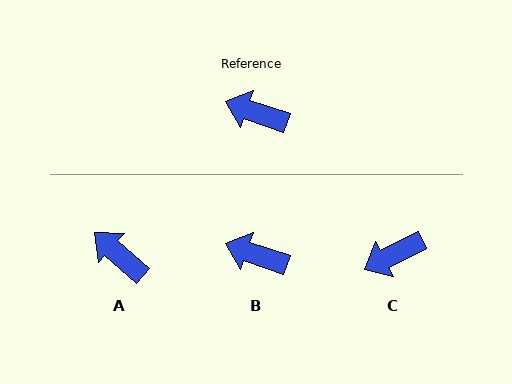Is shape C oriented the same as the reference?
No, it is off by about 46 degrees.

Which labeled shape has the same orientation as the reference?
B.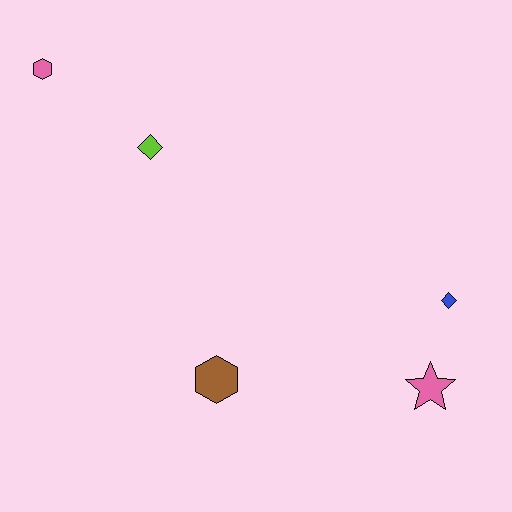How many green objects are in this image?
There are no green objects.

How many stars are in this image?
There is 1 star.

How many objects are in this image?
There are 5 objects.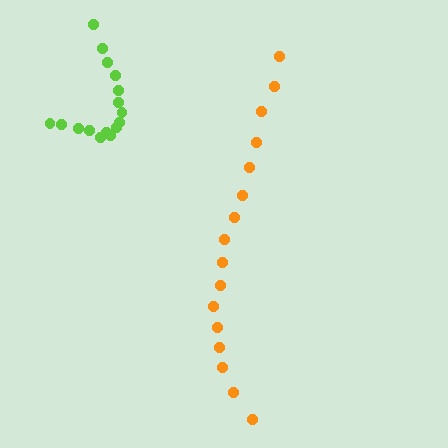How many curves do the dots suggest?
There are 2 distinct paths.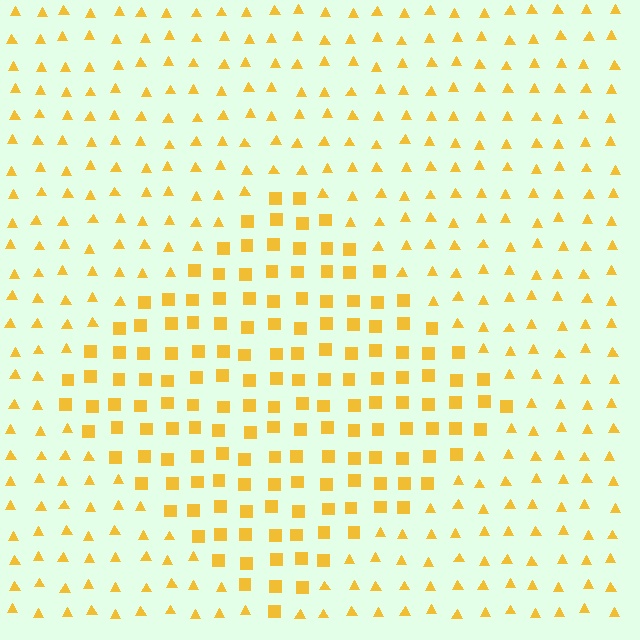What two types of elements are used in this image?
The image uses squares inside the diamond region and triangles outside it.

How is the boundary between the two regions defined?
The boundary is defined by a change in element shape: squares inside vs. triangles outside. All elements share the same color and spacing.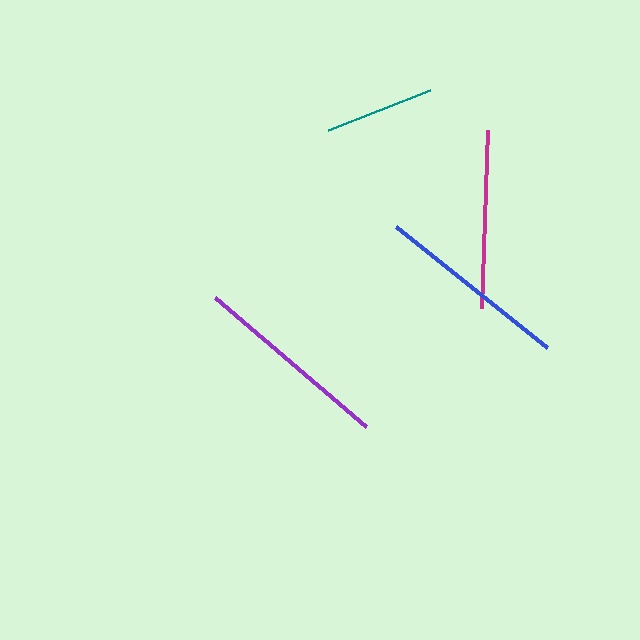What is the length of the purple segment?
The purple segment is approximately 199 pixels long.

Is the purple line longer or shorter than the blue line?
The purple line is longer than the blue line.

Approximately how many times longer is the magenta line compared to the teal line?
The magenta line is approximately 1.6 times the length of the teal line.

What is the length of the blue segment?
The blue segment is approximately 193 pixels long.